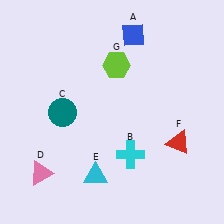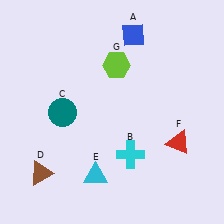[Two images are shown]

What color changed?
The triangle (D) changed from pink in Image 1 to brown in Image 2.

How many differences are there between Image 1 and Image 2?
There is 1 difference between the two images.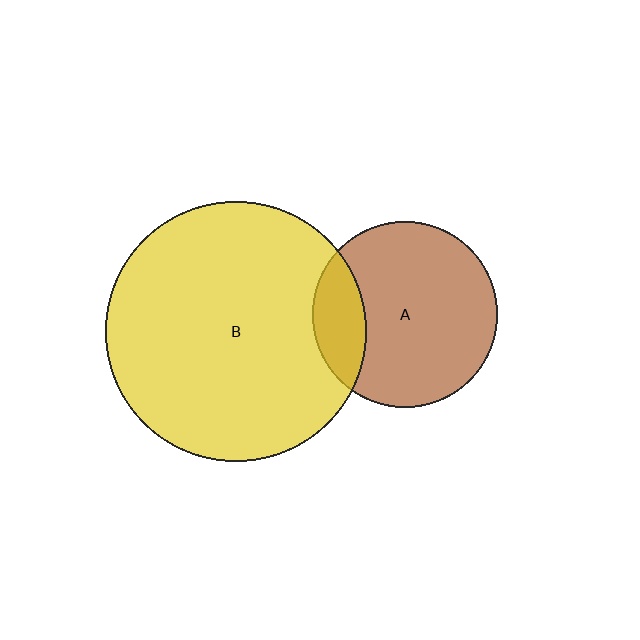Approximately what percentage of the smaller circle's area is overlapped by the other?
Approximately 20%.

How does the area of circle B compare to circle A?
Approximately 2.0 times.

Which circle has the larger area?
Circle B (yellow).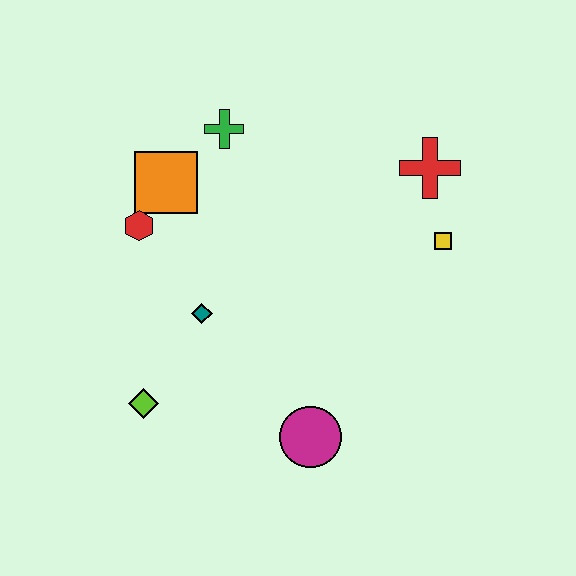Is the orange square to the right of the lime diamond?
Yes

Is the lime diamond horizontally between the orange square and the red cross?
No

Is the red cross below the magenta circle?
No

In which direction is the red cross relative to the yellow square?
The red cross is above the yellow square.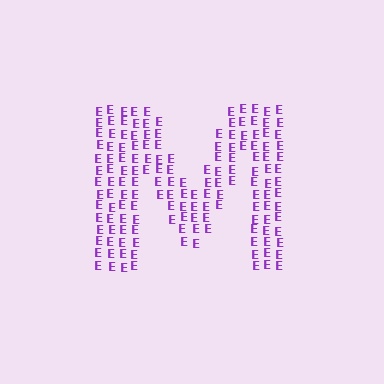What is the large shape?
The large shape is the letter M.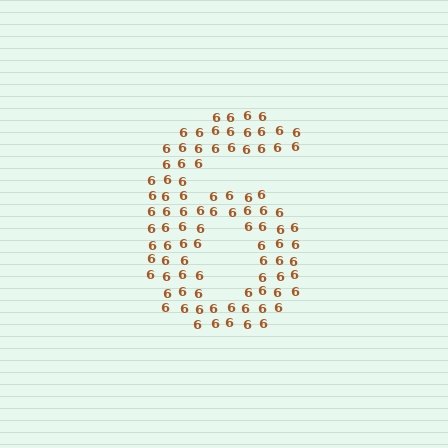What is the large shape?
The large shape is the digit 6.